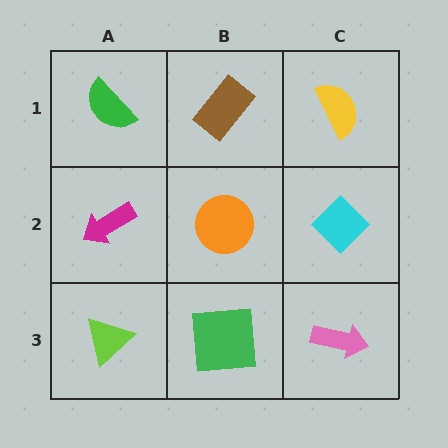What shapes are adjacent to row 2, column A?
A green semicircle (row 1, column A), a lime triangle (row 3, column A), an orange circle (row 2, column B).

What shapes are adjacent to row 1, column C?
A cyan diamond (row 2, column C), a brown rectangle (row 1, column B).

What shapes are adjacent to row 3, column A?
A magenta arrow (row 2, column A), a green square (row 3, column B).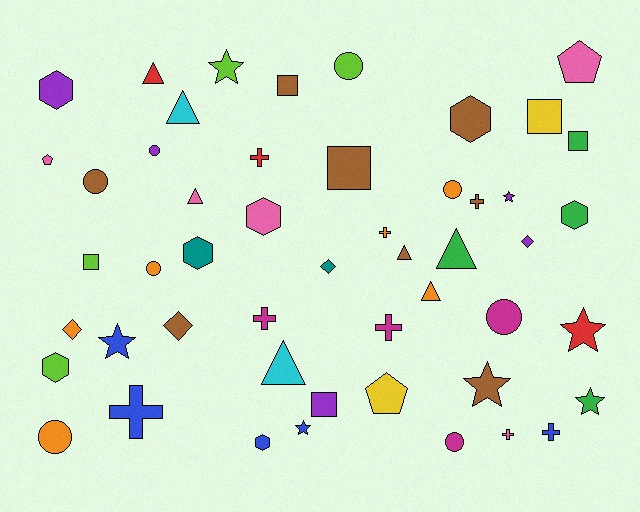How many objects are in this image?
There are 50 objects.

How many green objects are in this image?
There are 4 green objects.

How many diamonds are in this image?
There are 4 diamonds.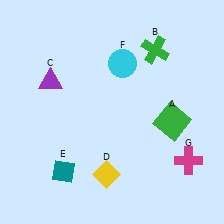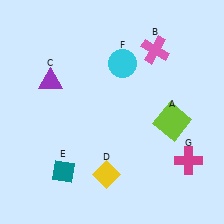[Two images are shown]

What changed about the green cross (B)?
In Image 1, B is green. In Image 2, it changed to pink.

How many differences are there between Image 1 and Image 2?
There are 2 differences between the two images.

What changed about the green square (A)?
In Image 1, A is green. In Image 2, it changed to lime.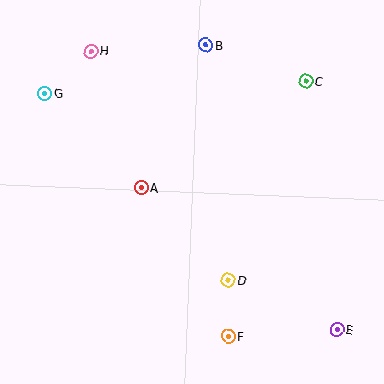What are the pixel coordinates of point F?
Point F is at (228, 336).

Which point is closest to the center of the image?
Point A at (142, 188) is closest to the center.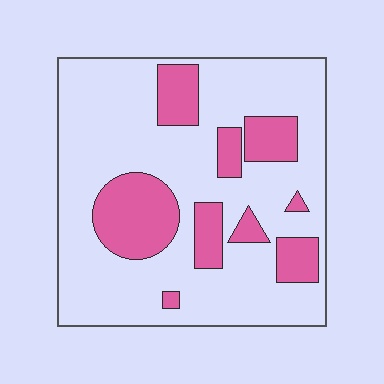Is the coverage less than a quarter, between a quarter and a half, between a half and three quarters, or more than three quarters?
Less than a quarter.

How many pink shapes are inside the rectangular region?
9.